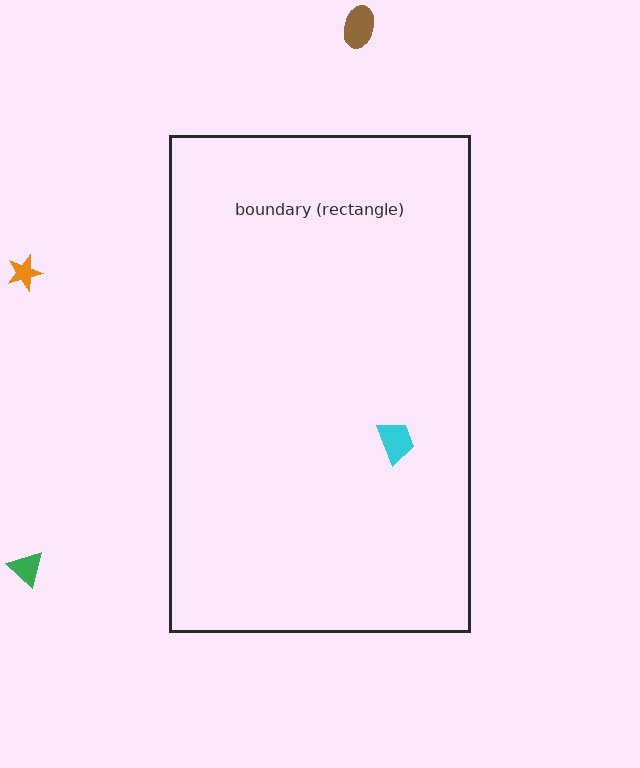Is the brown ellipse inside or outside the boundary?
Outside.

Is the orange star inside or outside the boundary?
Outside.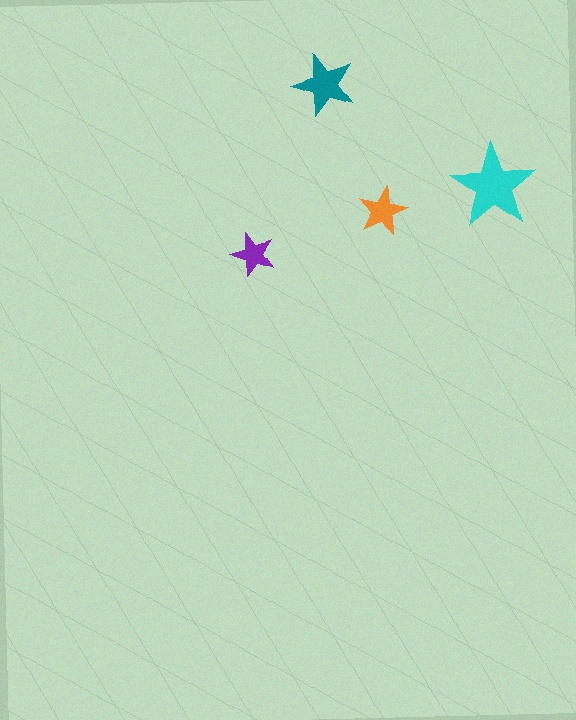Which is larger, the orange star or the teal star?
The teal one.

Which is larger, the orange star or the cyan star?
The cyan one.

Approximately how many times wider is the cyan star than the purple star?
About 2 times wider.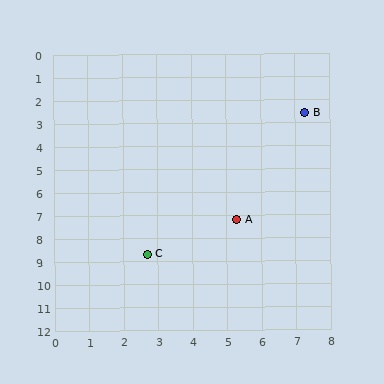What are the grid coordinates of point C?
Point C is at approximately (2.7, 8.7).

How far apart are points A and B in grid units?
Points A and B are about 5.0 grid units apart.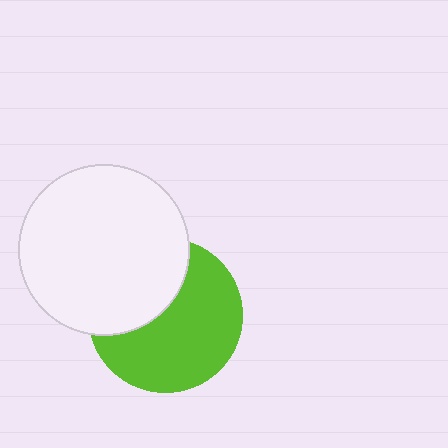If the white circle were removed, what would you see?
You would see the complete lime circle.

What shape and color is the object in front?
The object in front is a white circle.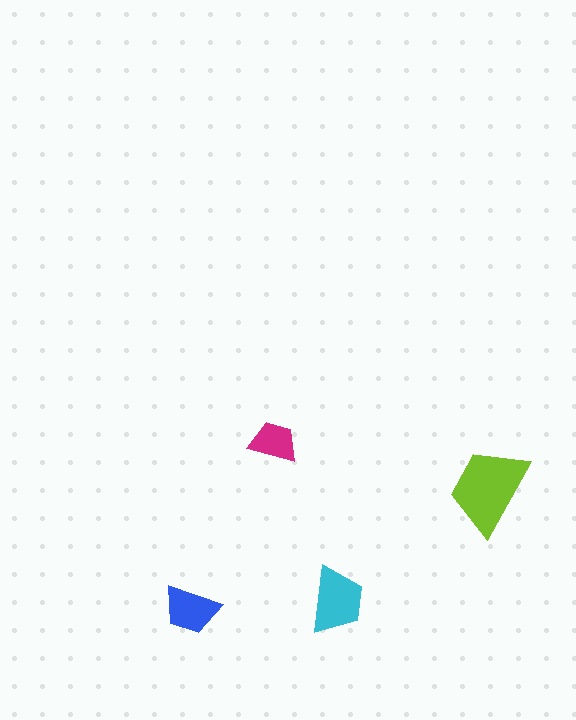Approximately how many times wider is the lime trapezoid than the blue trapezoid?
About 1.5 times wider.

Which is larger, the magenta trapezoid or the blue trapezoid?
The blue one.